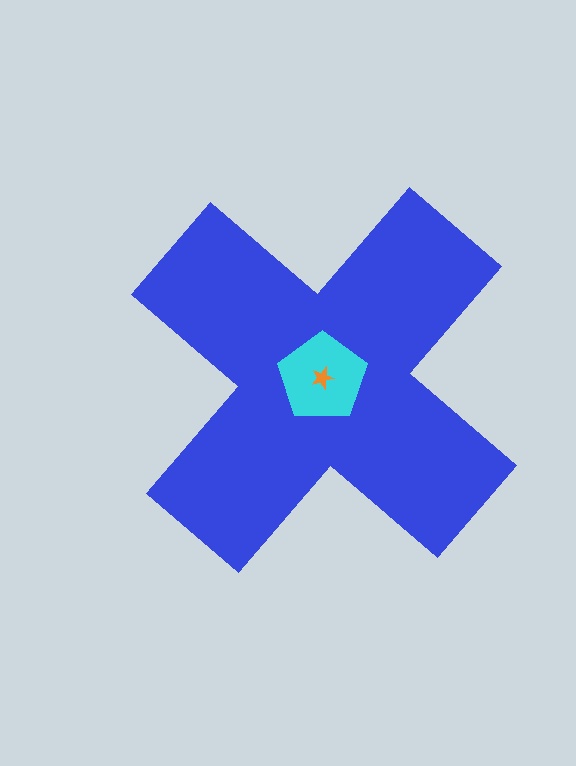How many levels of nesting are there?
3.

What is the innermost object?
The orange star.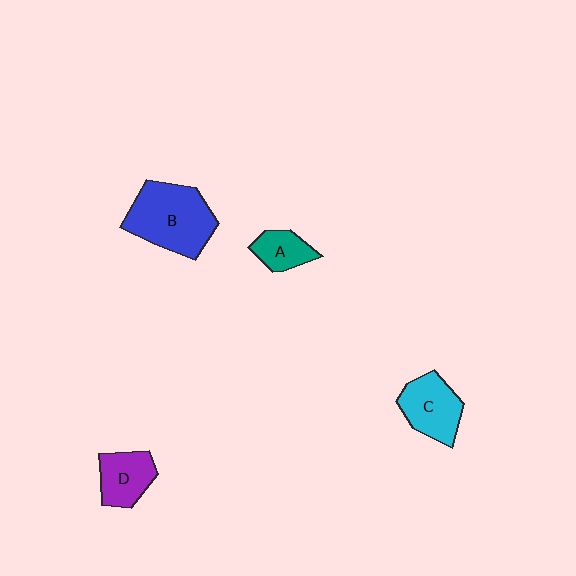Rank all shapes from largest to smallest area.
From largest to smallest: B (blue), C (cyan), D (purple), A (teal).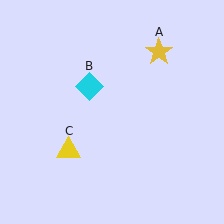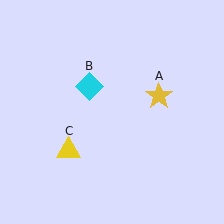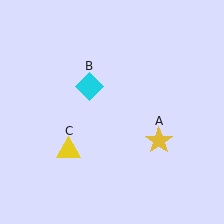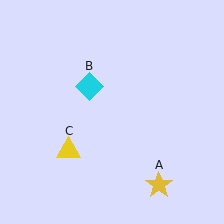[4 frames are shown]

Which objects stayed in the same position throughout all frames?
Cyan diamond (object B) and yellow triangle (object C) remained stationary.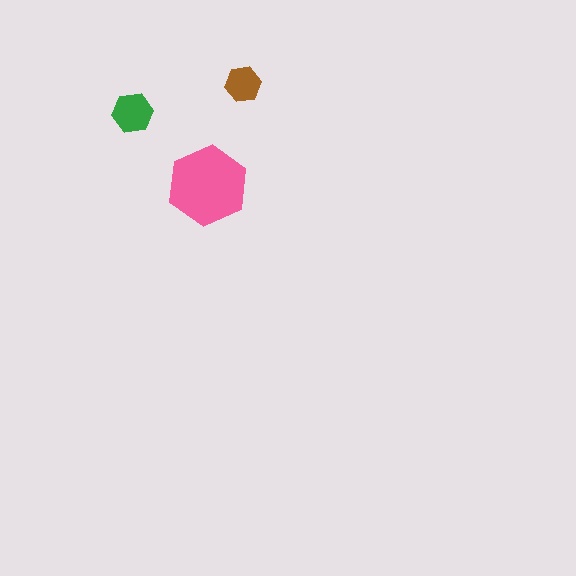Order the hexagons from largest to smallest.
the pink one, the green one, the brown one.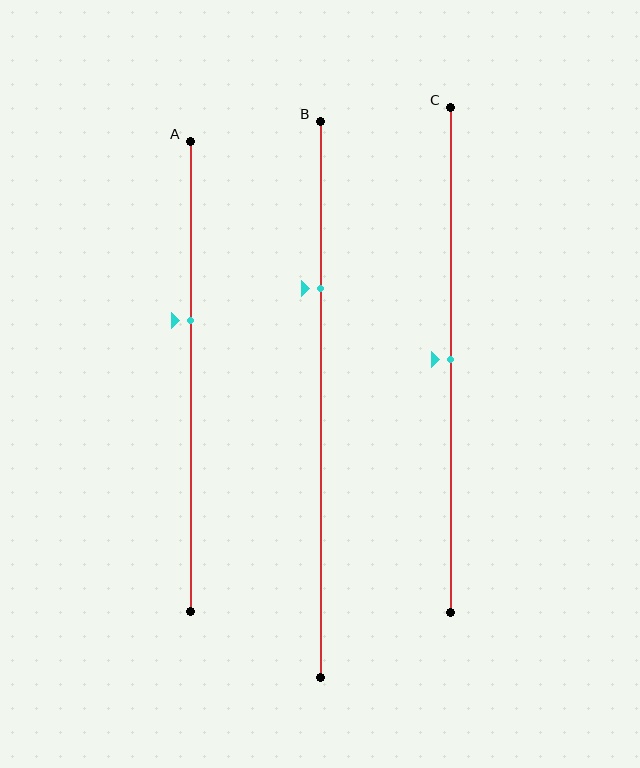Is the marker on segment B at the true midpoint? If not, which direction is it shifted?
No, the marker on segment B is shifted upward by about 20% of the segment length.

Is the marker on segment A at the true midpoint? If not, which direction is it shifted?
No, the marker on segment A is shifted upward by about 12% of the segment length.